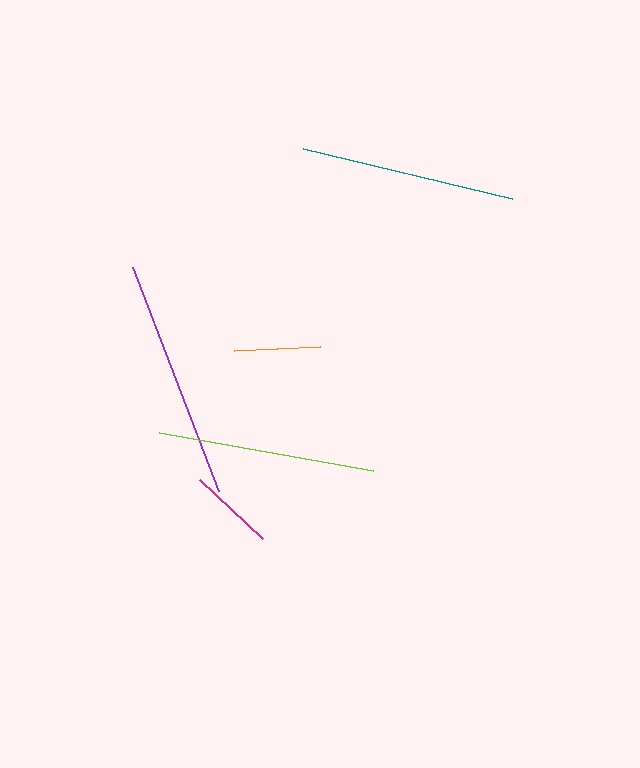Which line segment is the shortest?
The orange line is the shortest at approximately 86 pixels.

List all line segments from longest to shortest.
From longest to shortest: purple, lime, teal, magenta, orange.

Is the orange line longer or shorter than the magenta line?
The magenta line is longer than the orange line.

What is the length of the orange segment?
The orange segment is approximately 86 pixels long.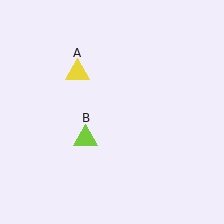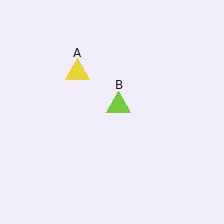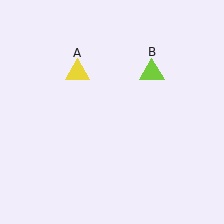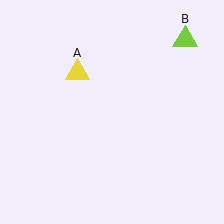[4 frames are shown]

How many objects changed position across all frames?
1 object changed position: lime triangle (object B).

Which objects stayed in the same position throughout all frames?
Yellow triangle (object A) remained stationary.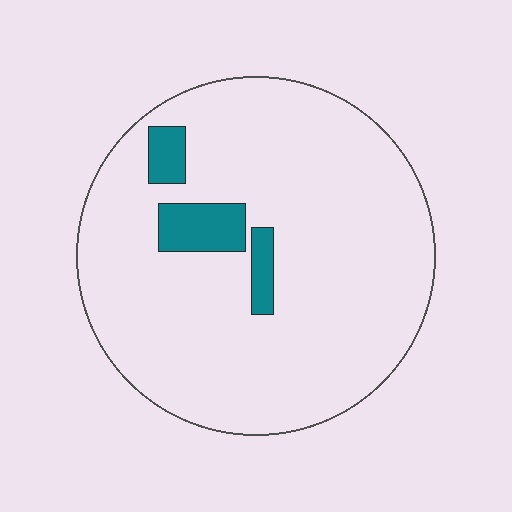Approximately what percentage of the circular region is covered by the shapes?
Approximately 10%.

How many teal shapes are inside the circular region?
3.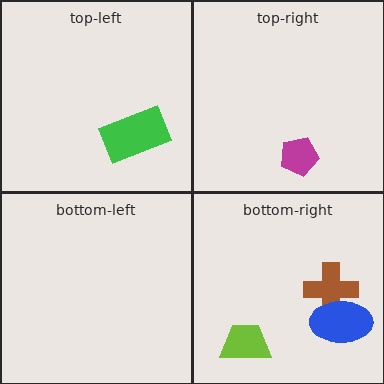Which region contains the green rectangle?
The top-left region.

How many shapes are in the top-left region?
1.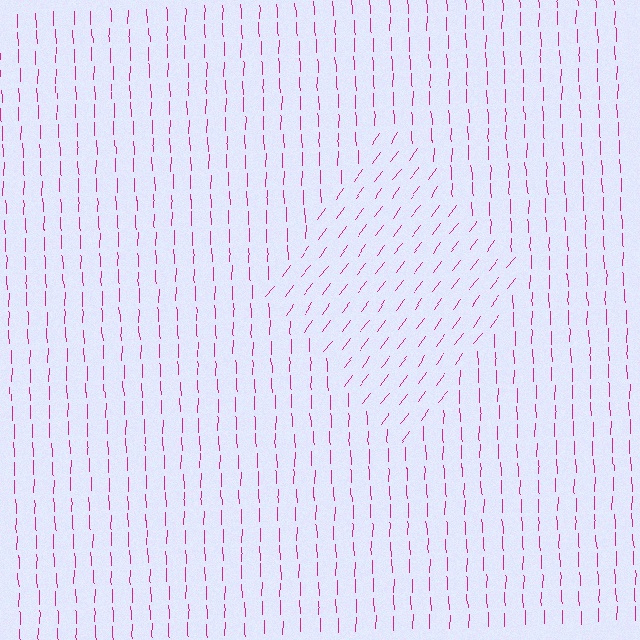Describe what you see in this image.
The image is filled with small magenta line segments. A diamond region in the image has lines oriented differently from the surrounding lines, creating a visible texture boundary.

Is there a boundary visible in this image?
Yes, there is a texture boundary formed by a change in line orientation.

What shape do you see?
I see a diamond.